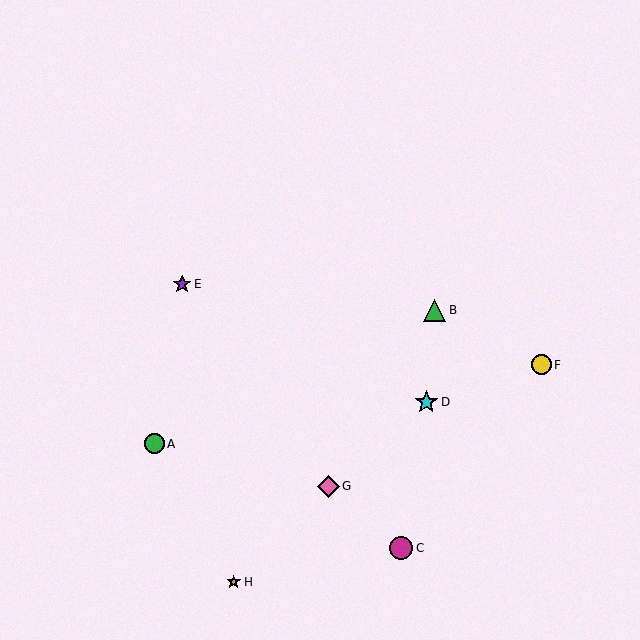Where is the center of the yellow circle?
The center of the yellow circle is at (541, 365).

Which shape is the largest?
The magenta circle (labeled C) is the largest.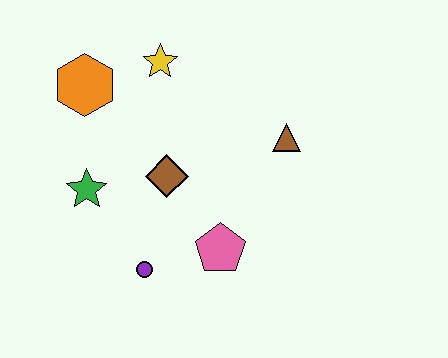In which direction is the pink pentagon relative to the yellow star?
The pink pentagon is below the yellow star.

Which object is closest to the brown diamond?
The green star is closest to the brown diamond.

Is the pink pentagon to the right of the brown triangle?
No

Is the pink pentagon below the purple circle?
No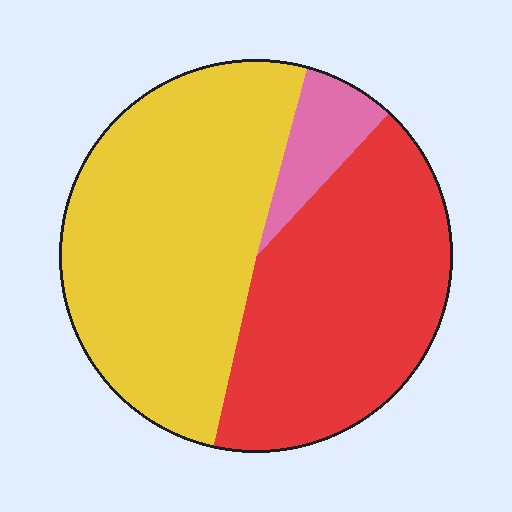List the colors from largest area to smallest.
From largest to smallest: yellow, red, pink.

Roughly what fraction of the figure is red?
Red covers around 40% of the figure.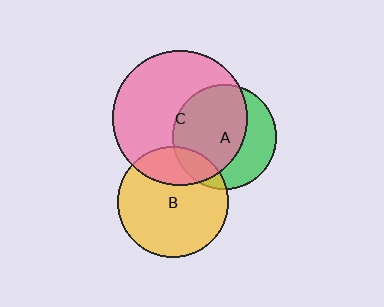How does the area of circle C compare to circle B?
Approximately 1.5 times.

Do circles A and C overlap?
Yes.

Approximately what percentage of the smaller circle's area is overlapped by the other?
Approximately 65%.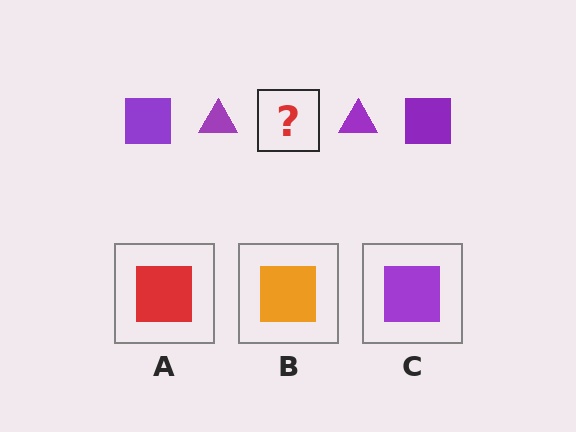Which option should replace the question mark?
Option C.